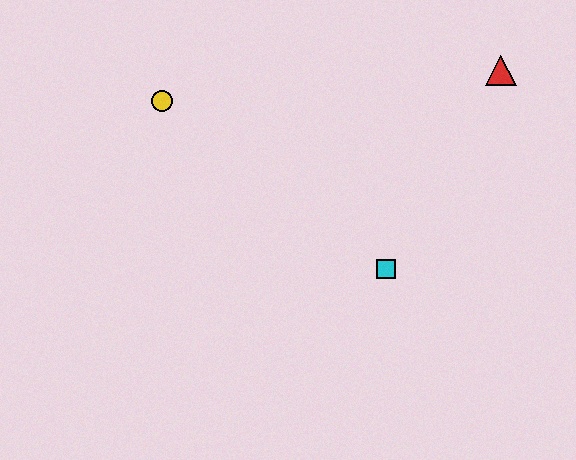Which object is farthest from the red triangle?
The yellow circle is farthest from the red triangle.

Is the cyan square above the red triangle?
No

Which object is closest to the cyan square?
The red triangle is closest to the cyan square.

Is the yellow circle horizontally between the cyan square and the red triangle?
No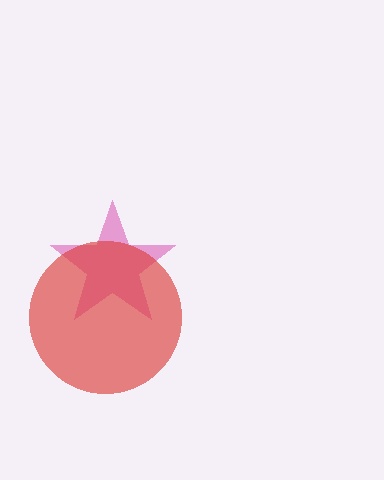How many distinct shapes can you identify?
There are 2 distinct shapes: a magenta star, a red circle.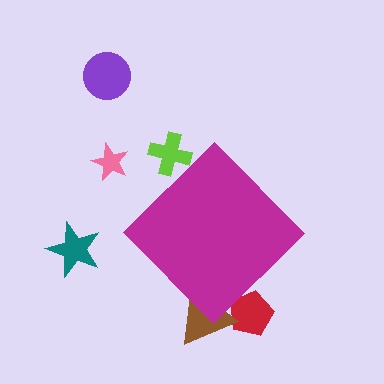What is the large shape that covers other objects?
A magenta diamond.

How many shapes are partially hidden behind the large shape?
3 shapes are partially hidden.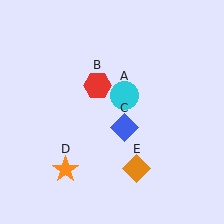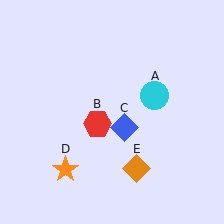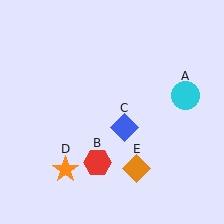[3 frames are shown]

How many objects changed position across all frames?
2 objects changed position: cyan circle (object A), red hexagon (object B).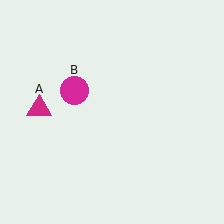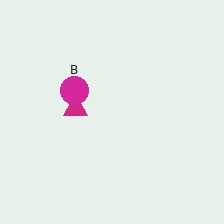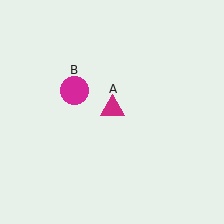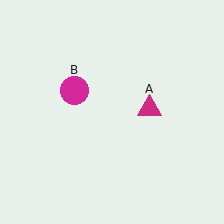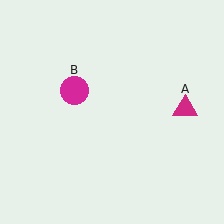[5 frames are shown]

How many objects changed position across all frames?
1 object changed position: magenta triangle (object A).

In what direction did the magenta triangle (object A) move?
The magenta triangle (object A) moved right.